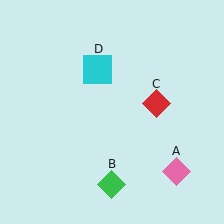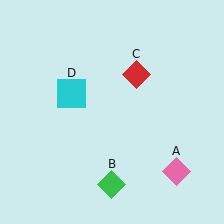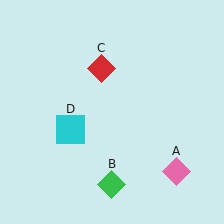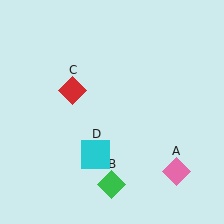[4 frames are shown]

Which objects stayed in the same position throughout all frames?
Pink diamond (object A) and green diamond (object B) remained stationary.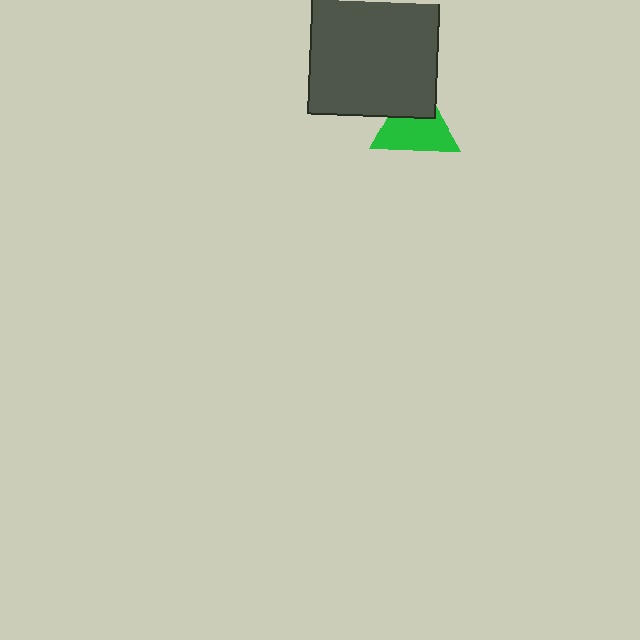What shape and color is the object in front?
The object in front is a dark gray square.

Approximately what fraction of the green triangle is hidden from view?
Roughly 35% of the green triangle is hidden behind the dark gray square.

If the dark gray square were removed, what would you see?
You would see the complete green triangle.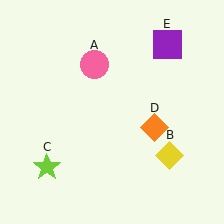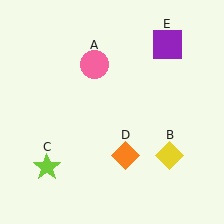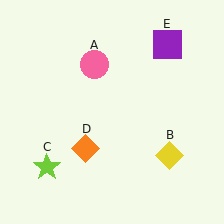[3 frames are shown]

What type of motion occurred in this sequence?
The orange diamond (object D) rotated clockwise around the center of the scene.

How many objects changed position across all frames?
1 object changed position: orange diamond (object D).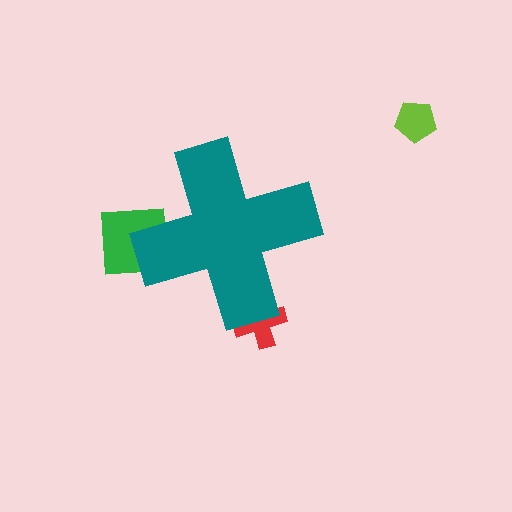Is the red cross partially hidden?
Yes, the red cross is partially hidden behind the teal cross.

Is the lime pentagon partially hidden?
No, the lime pentagon is fully visible.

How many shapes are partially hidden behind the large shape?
2 shapes are partially hidden.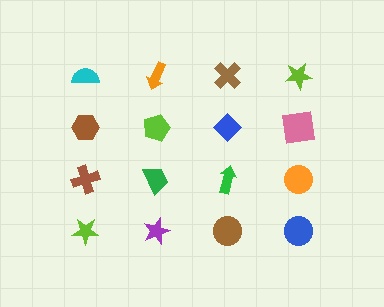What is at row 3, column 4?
An orange circle.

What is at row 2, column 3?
A blue diamond.